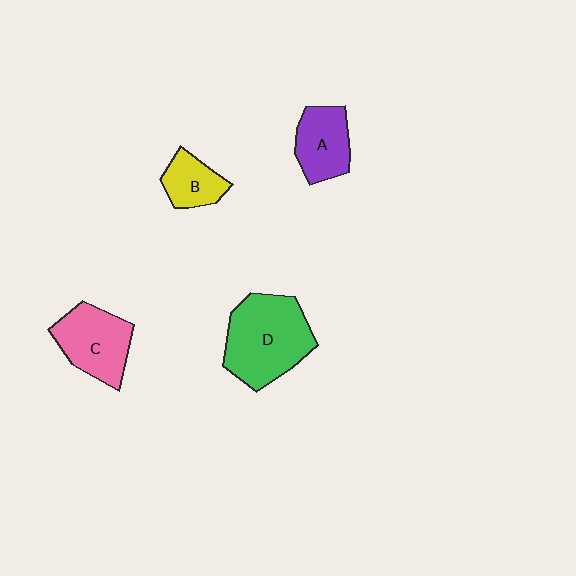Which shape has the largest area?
Shape D (green).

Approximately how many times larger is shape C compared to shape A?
Approximately 1.2 times.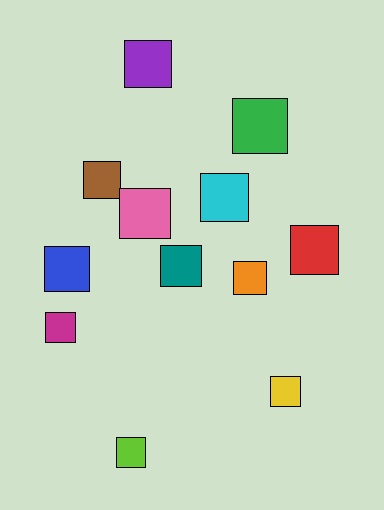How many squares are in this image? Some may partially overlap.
There are 12 squares.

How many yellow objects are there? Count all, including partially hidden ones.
There is 1 yellow object.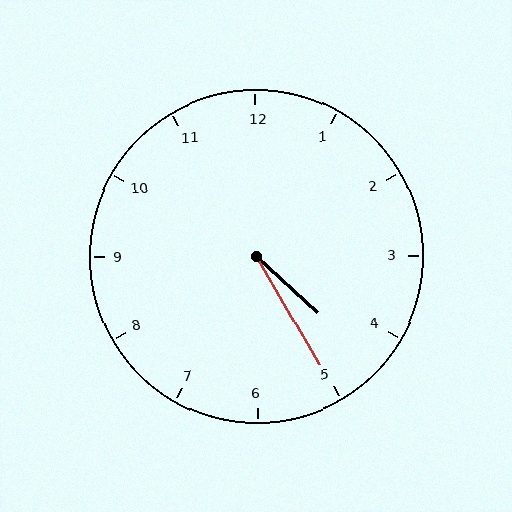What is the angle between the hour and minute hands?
Approximately 18 degrees.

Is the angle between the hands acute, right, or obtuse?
It is acute.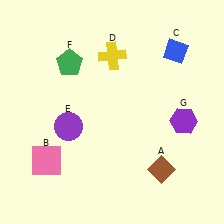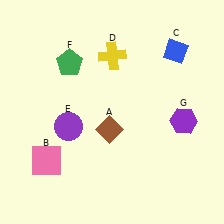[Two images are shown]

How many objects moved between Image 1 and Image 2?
1 object moved between the two images.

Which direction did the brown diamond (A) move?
The brown diamond (A) moved left.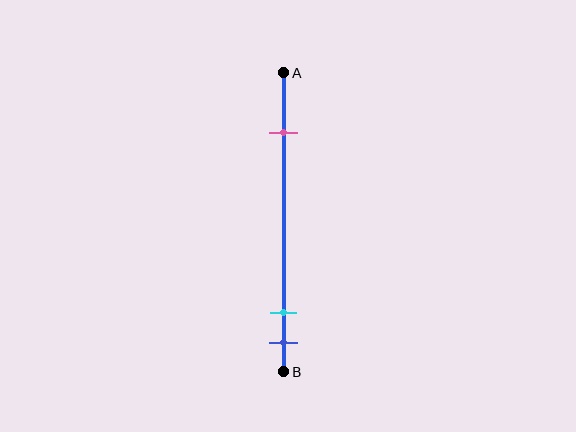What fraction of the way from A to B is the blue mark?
The blue mark is approximately 90% (0.9) of the way from A to B.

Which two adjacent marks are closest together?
The cyan and blue marks are the closest adjacent pair.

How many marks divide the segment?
There are 3 marks dividing the segment.